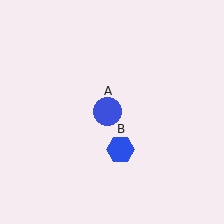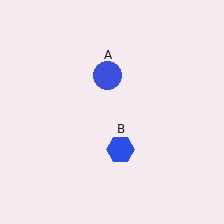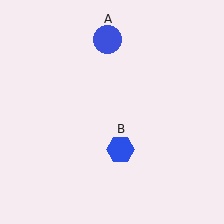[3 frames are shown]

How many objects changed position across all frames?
1 object changed position: blue circle (object A).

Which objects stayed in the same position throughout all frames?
Blue hexagon (object B) remained stationary.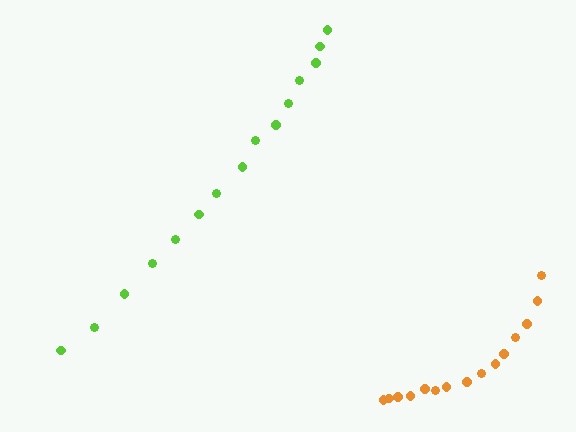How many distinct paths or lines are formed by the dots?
There are 2 distinct paths.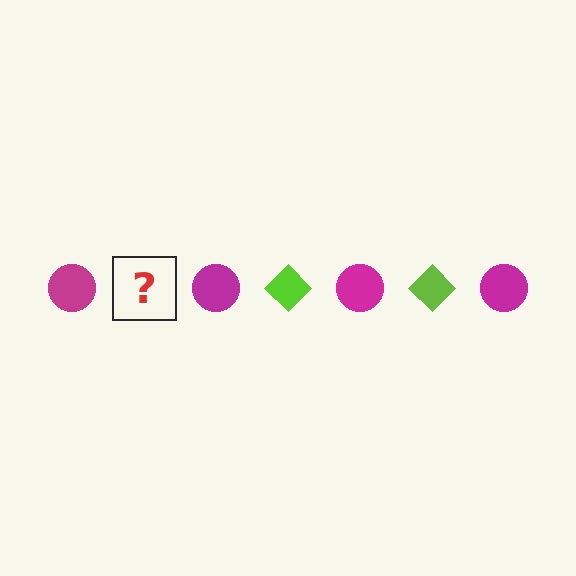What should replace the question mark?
The question mark should be replaced with a lime diamond.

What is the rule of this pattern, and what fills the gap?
The rule is that the pattern alternates between magenta circle and lime diamond. The gap should be filled with a lime diamond.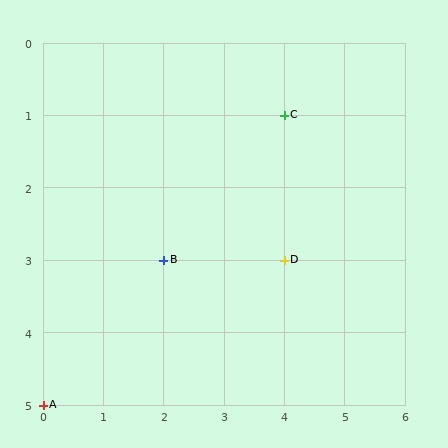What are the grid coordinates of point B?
Point B is at grid coordinates (2, 3).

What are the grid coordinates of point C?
Point C is at grid coordinates (4, 1).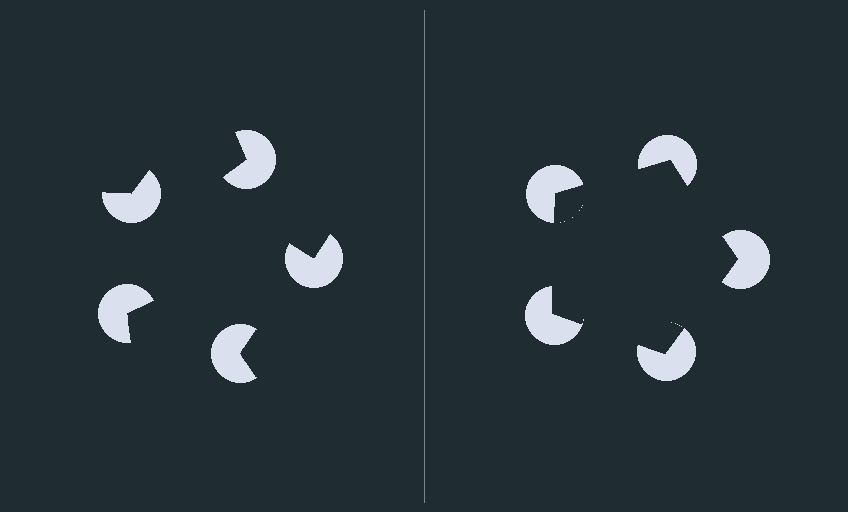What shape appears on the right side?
An illusory pentagon.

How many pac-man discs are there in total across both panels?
10 — 5 on each side.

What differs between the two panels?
The pac-man discs are positioned identically on both sides; only the wedge orientations differ. On the right they align to a pentagon; on the left they are misaligned.